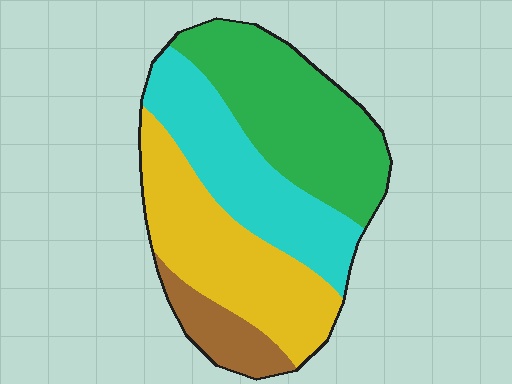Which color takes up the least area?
Brown, at roughly 10%.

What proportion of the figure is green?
Green covers 33% of the figure.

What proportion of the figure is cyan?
Cyan covers around 25% of the figure.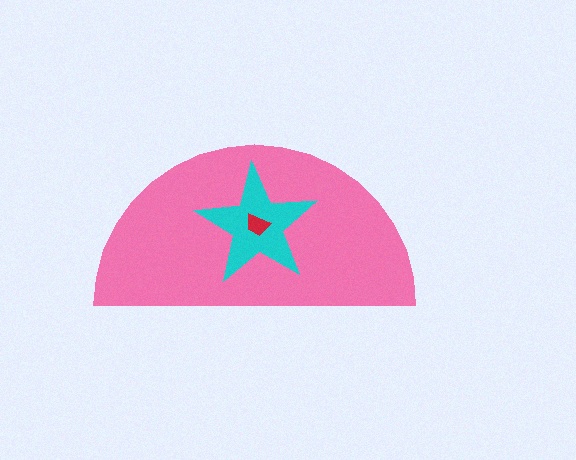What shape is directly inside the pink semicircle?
The cyan star.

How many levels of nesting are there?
3.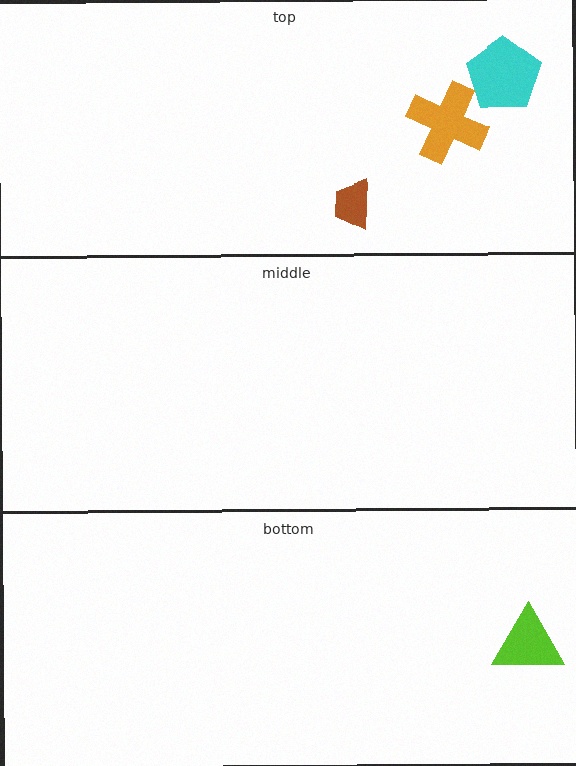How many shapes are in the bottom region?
1.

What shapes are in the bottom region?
The lime triangle.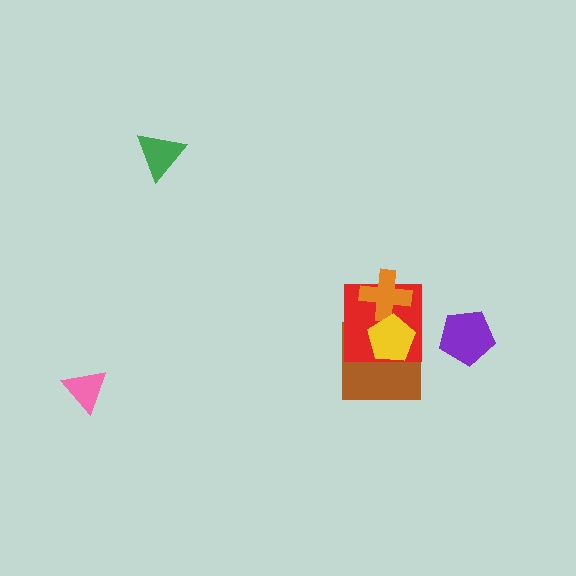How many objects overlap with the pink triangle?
0 objects overlap with the pink triangle.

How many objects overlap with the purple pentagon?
0 objects overlap with the purple pentagon.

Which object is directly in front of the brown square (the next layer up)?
The red square is directly in front of the brown square.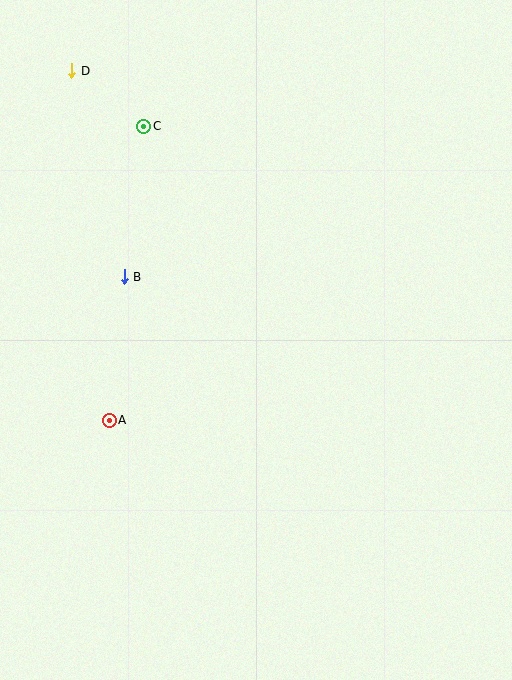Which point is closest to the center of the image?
Point B at (124, 277) is closest to the center.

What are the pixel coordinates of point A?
Point A is at (109, 420).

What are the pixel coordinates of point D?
Point D is at (72, 71).